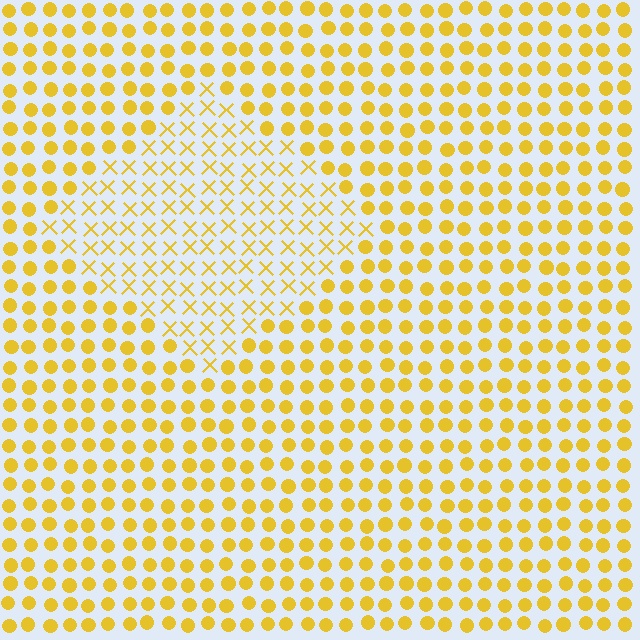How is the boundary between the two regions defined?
The boundary is defined by a change in element shape: X marks inside vs. circles outside. All elements share the same color and spacing.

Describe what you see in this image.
The image is filled with small yellow elements arranged in a uniform grid. A diamond-shaped region contains X marks, while the surrounding area contains circles. The boundary is defined purely by the change in element shape.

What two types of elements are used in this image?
The image uses X marks inside the diamond region and circles outside it.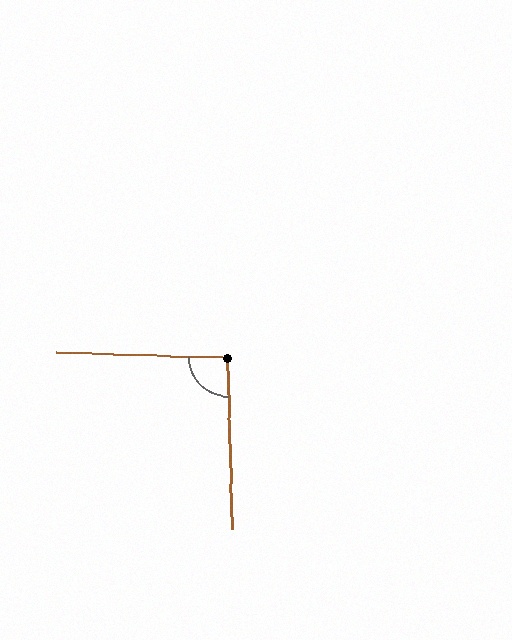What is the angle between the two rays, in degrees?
Approximately 93 degrees.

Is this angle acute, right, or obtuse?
It is approximately a right angle.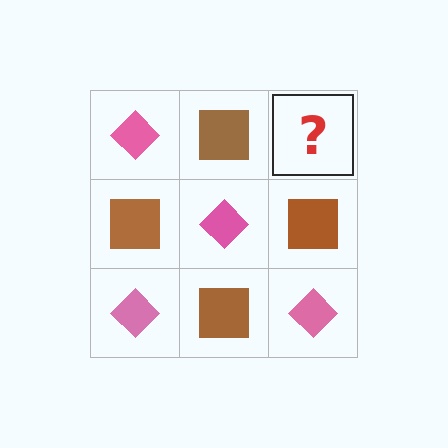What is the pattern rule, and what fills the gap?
The rule is that it alternates pink diamond and brown square in a checkerboard pattern. The gap should be filled with a pink diamond.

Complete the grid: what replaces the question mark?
The question mark should be replaced with a pink diamond.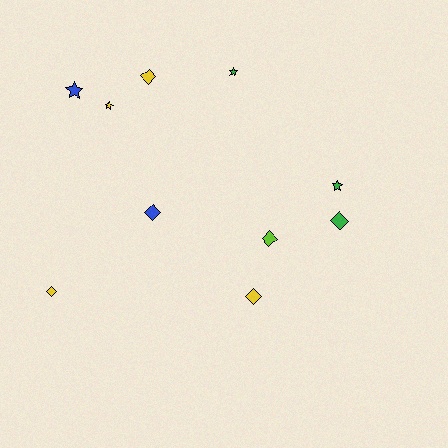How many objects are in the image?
There are 10 objects.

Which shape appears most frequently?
Diamond, with 6 objects.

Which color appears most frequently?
Yellow, with 4 objects.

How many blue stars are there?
There is 1 blue star.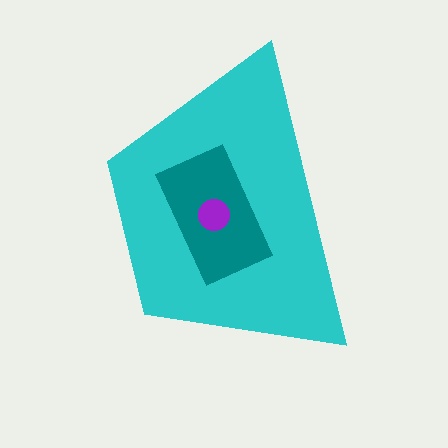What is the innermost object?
The purple circle.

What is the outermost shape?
The cyan trapezoid.